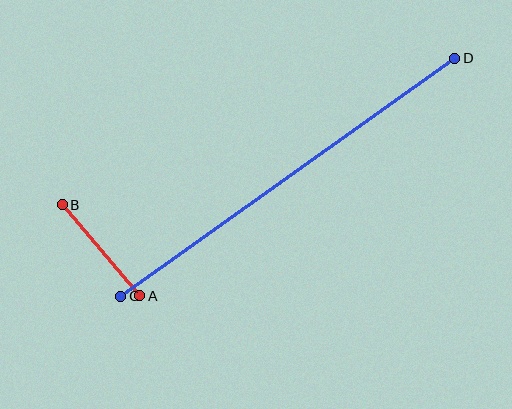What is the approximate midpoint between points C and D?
The midpoint is at approximately (288, 177) pixels.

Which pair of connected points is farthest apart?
Points C and D are farthest apart.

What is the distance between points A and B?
The distance is approximately 119 pixels.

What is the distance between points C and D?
The distance is approximately 410 pixels.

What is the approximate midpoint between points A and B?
The midpoint is at approximately (101, 250) pixels.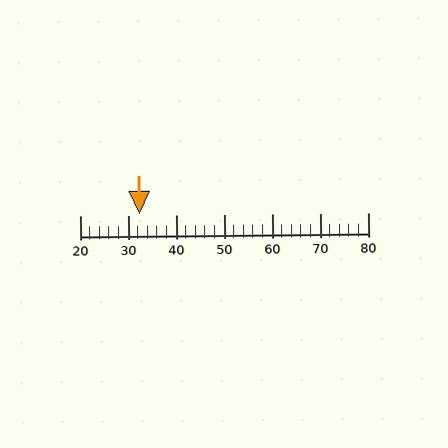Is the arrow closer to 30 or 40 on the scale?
The arrow is closer to 30.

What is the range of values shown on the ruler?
The ruler shows values from 20 to 80.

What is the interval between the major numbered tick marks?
The major tick marks are spaced 10 units apart.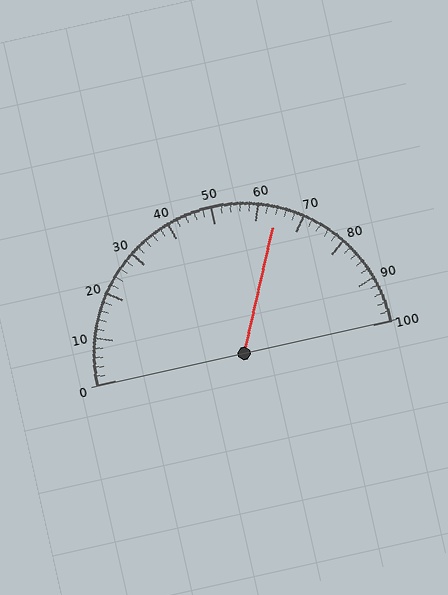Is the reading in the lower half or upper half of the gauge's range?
The reading is in the upper half of the range (0 to 100).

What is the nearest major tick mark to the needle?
The nearest major tick mark is 60.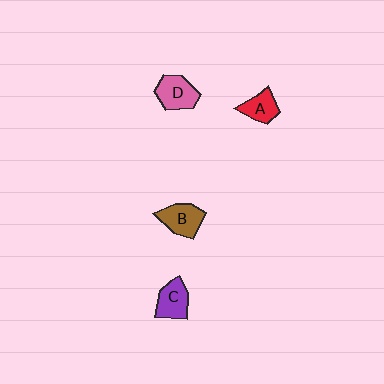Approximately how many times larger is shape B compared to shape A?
Approximately 1.3 times.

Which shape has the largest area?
Shape D (pink).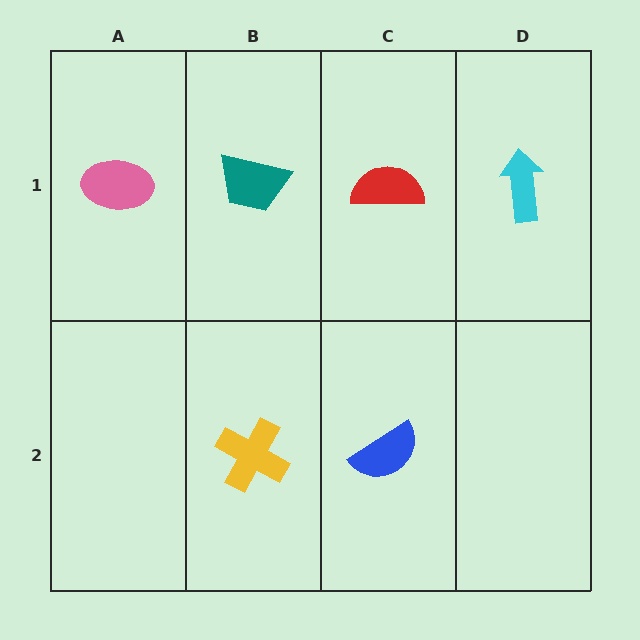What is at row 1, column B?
A teal trapezoid.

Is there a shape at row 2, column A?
No, that cell is empty.